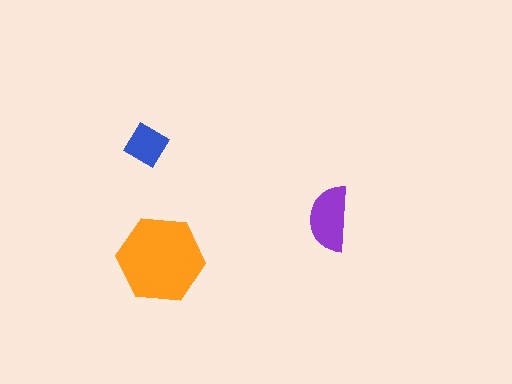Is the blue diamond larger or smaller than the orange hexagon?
Smaller.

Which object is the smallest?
The blue diamond.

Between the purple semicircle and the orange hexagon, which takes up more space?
The orange hexagon.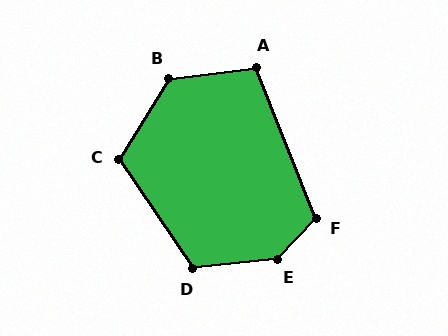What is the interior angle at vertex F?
Approximately 114 degrees (obtuse).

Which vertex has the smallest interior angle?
A, at approximately 105 degrees.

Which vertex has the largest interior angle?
E, at approximately 141 degrees.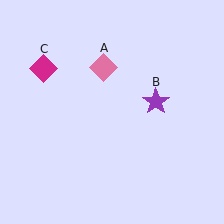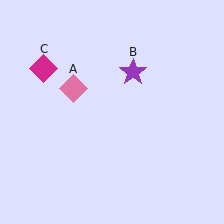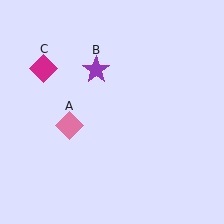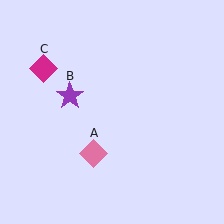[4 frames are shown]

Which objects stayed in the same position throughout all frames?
Magenta diamond (object C) remained stationary.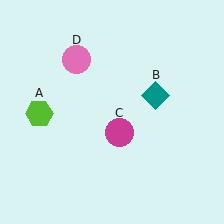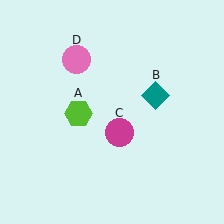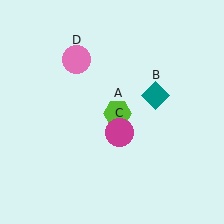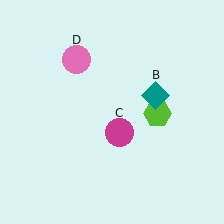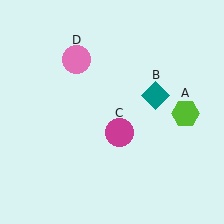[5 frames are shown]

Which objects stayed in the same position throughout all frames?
Teal diamond (object B) and magenta circle (object C) and pink circle (object D) remained stationary.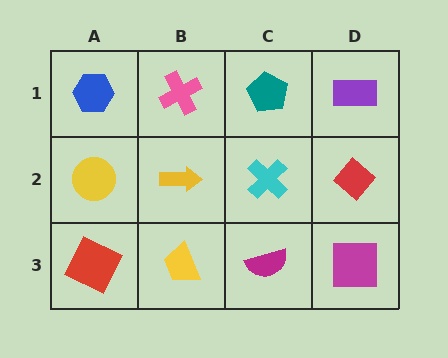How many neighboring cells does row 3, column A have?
2.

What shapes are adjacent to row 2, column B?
A pink cross (row 1, column B), a yellow trapezoid (row 3, column B), a yellow circle (row 2, column A), a cyan cross (row 2, column C).